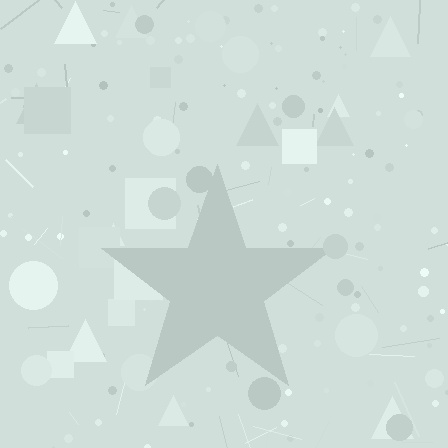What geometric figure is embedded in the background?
A star is embedded in the background.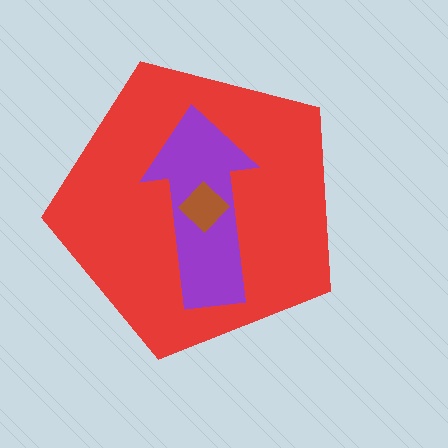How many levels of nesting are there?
3.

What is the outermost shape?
The red pentagon.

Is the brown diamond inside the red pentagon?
Yes.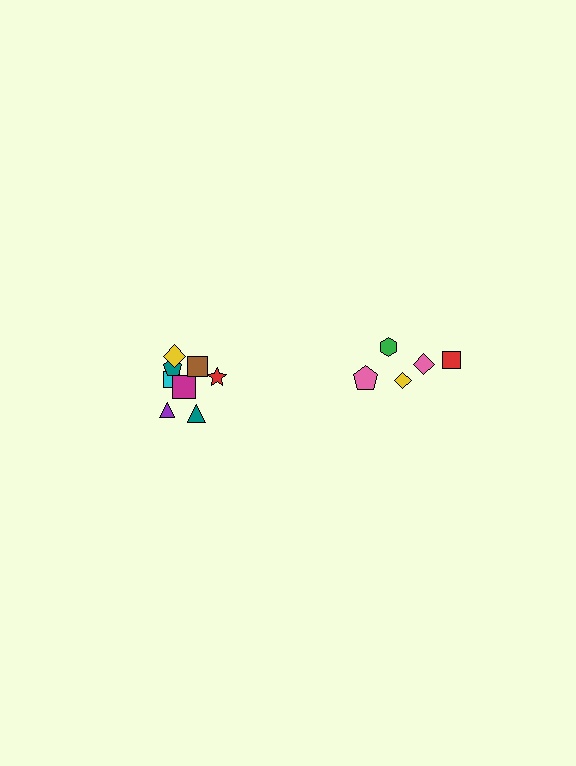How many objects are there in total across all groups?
There are 13 objects.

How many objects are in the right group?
There are 5 objects.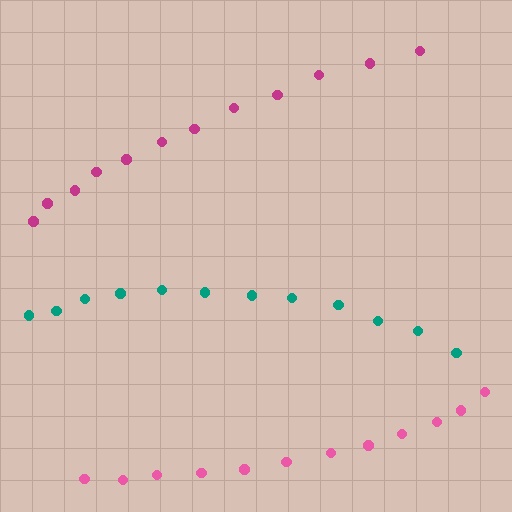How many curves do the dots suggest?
There are 3 distinct paths.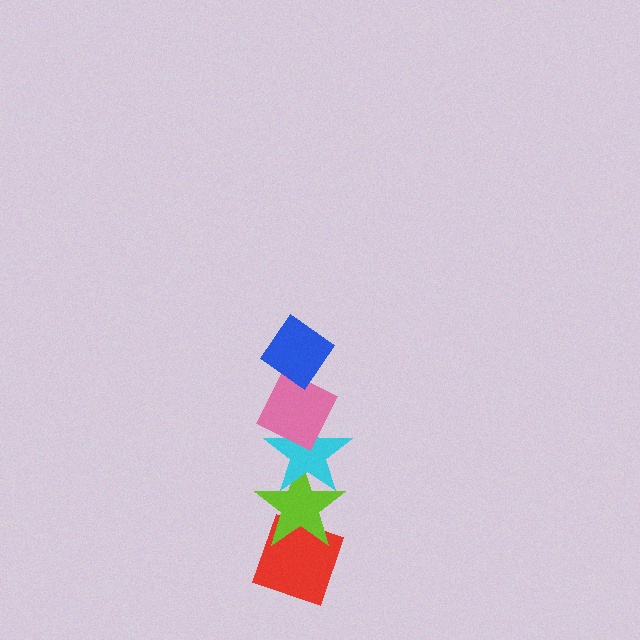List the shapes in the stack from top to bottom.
From top to bottom: the blue diamond, the pink diamond, the cyan star, the lime star, the red diamond.